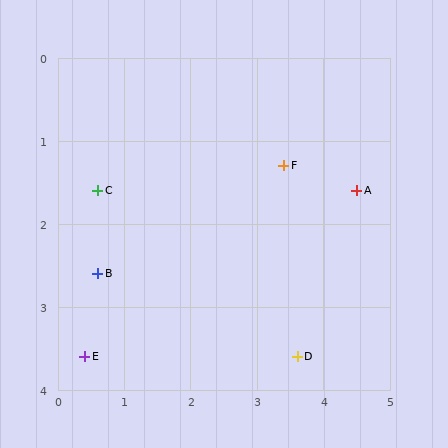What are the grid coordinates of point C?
Point C is at approximately (0.6, 1.6).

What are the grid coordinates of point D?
Point D is at approximately (3.6, 3.6).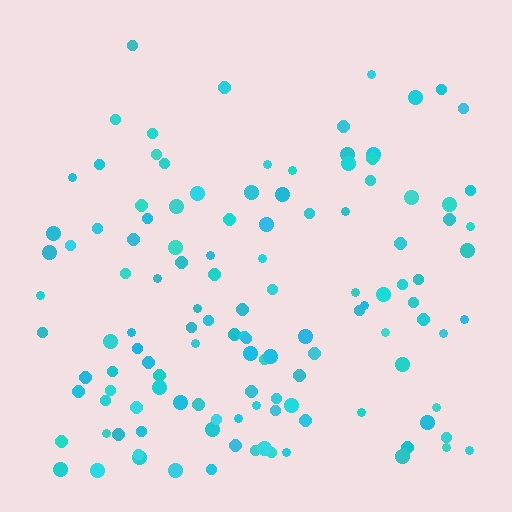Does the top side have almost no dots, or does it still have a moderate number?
Still a moderate number, just noticeably fewer than the bottom.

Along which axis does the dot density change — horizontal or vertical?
Vertical.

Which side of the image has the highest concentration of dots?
The bottom.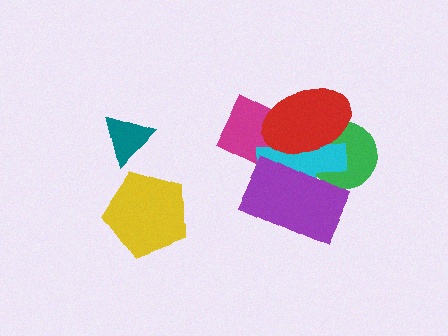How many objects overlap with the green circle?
3 objects overlap with the green circle.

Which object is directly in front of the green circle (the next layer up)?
The cyan cross is directly in front of the green circle.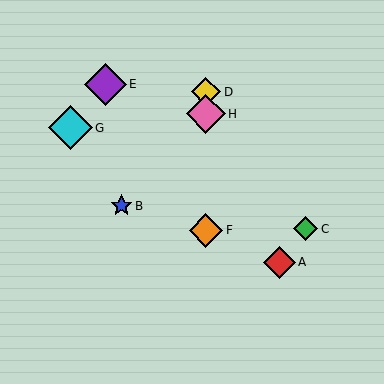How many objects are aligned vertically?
3 objects (D, F, H) are aligned vertically.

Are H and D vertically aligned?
Yes, both are at x≈206.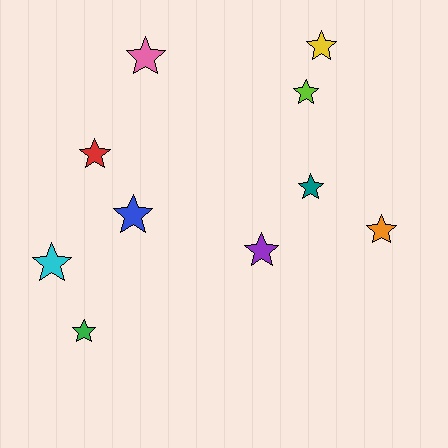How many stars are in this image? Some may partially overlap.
There are 10 stars.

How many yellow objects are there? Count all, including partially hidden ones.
There is 1 yellow object.